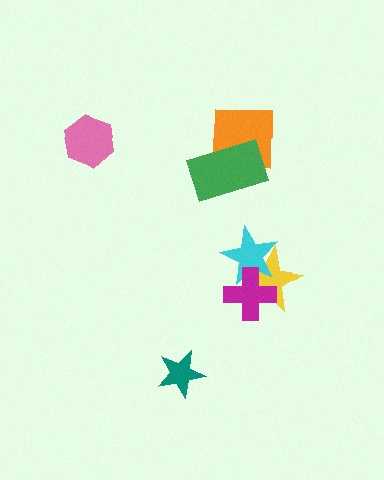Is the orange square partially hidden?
Yes, it is partially covered by another shape.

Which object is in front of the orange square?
The green rectangle is in front of the orange square.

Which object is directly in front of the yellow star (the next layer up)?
The cyan star is directly in front of the yellow star.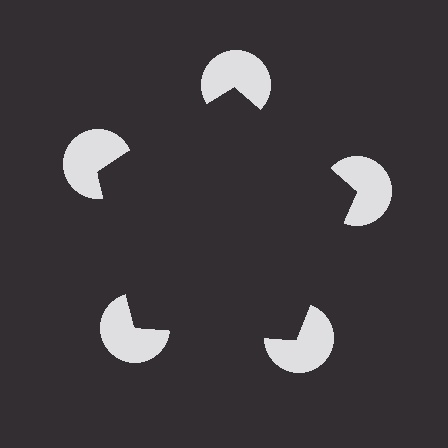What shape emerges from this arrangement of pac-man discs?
An illusory pentagon — its edges are inferred from the aligned wedge cuts in the pac-man discs, not physically drawn.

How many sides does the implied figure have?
5 sides.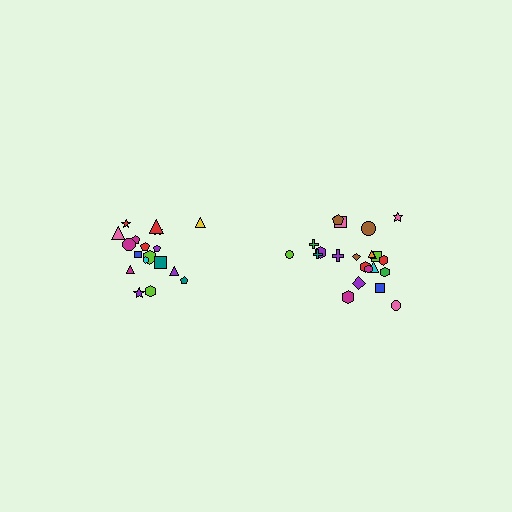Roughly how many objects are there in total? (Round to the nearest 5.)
Roughly 40 objects in total.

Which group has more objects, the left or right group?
The right group.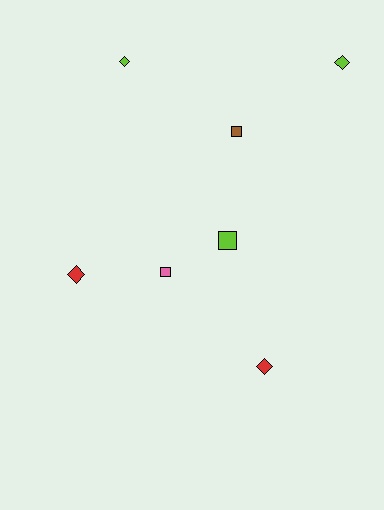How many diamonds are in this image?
There are 4 diamonds.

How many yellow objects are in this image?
There are no yellow objects.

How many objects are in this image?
There are 7 objects.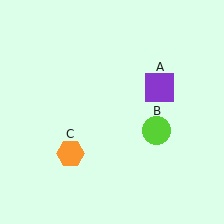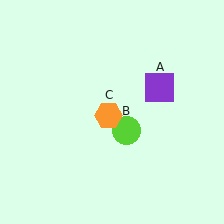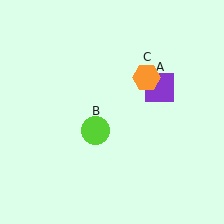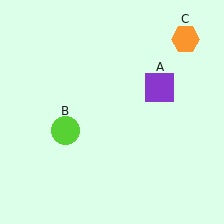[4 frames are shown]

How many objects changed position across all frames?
2 objects changed position: lime circle (object B), orange hexagon (object C).